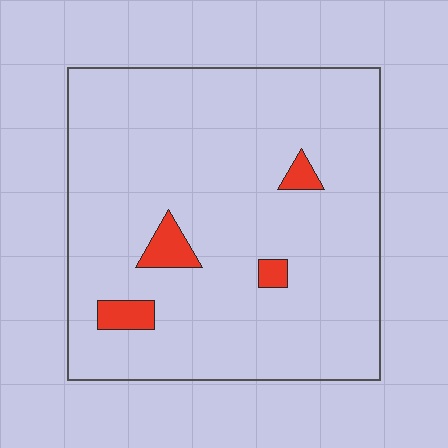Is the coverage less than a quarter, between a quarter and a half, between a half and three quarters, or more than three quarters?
Less than a quarter.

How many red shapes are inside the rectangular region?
4.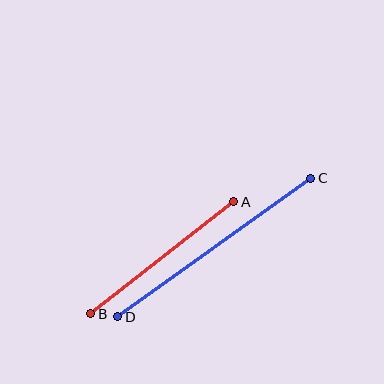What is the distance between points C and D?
The distance is approximately 238 pixels.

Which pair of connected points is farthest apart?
Points C and D are farthest apart.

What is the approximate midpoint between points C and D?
The midpoint is at approximately (214, 248) pixels.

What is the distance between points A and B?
The distance is approximately 182 pixels.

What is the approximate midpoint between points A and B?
The midpoint is at approximately (162, 258) pixels.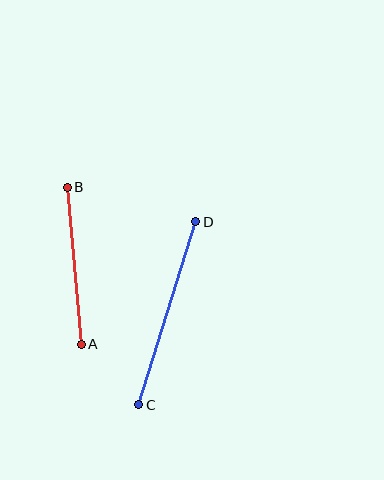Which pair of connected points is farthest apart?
Points C and D are farthest apart.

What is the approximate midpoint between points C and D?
The midpoint is at approximately (167, 313) pixels.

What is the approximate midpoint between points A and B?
The midpoint is at approximately (74, 266) pixels.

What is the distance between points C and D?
The distance is approximately 192 pixels.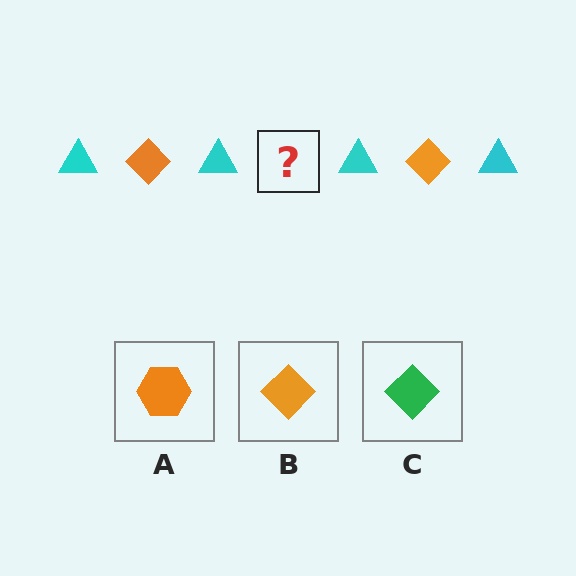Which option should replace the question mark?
Option B.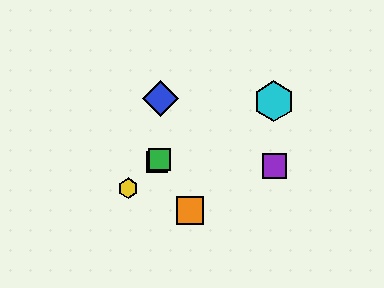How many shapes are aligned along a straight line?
3 shapes (the red square, the green square, the yellow hexagon) are aligned along a straight line.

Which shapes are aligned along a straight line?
The red square, the green square, the yellow hexagon are aligned along a straight line.